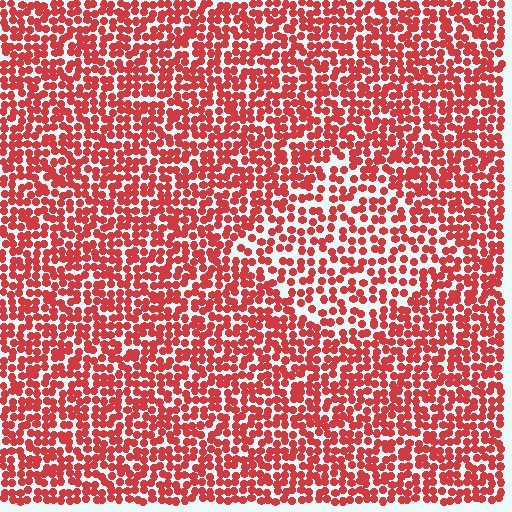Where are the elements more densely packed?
The elements are more densely packed outside the diamond boundary.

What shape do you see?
I see a diamond.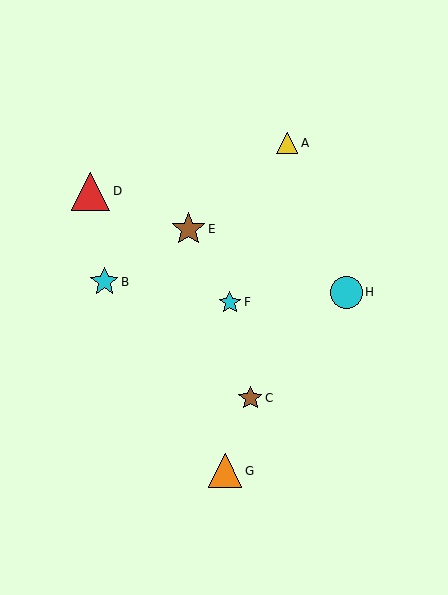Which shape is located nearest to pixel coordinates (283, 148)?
The yellow triangle (labeled A) at (287, 143) is nearest to that location.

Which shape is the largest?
The red triangle (labeled D) is the largest.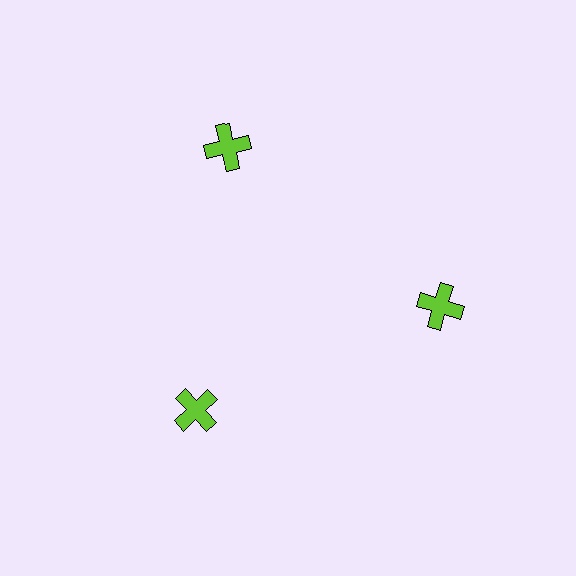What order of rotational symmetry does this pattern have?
This pattern has 3-fold rotational symmetry.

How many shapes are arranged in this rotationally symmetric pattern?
There are 3 shapes, arranged in 3 groups of 1.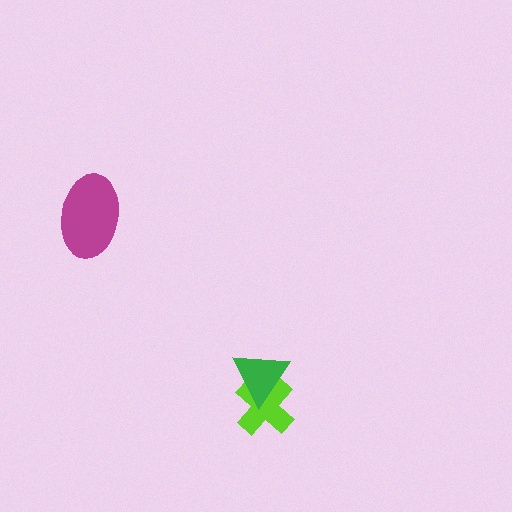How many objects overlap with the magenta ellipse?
0 objects overlap with the magenta ellipse.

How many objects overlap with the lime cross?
1 object overlaps with the lime cross.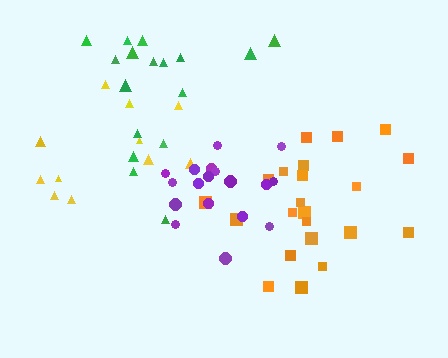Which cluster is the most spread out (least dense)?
Yellow.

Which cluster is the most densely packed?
Purple.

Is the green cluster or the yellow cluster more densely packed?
Green.